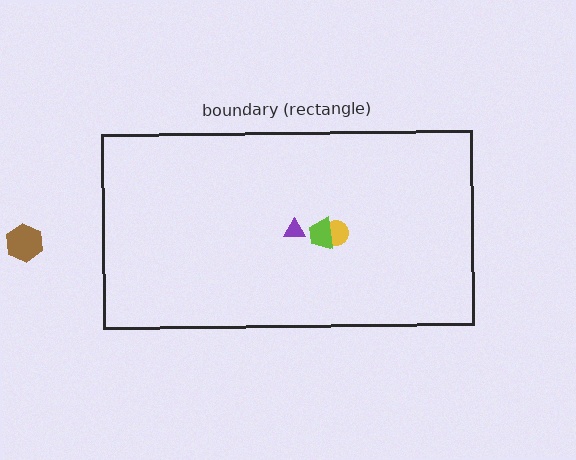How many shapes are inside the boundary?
3 inside, 1 outside.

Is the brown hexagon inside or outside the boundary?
Outside.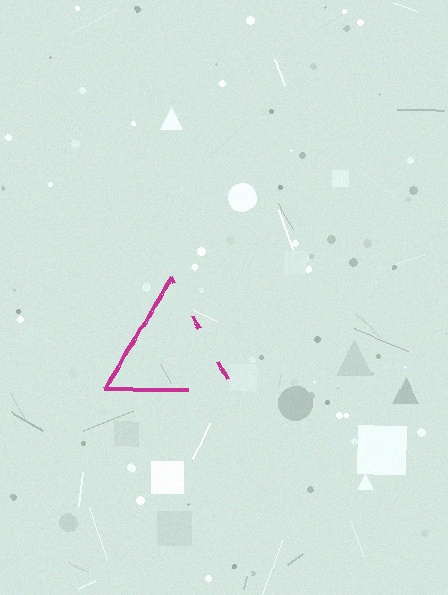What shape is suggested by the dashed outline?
The dashed outline suggests a triangle.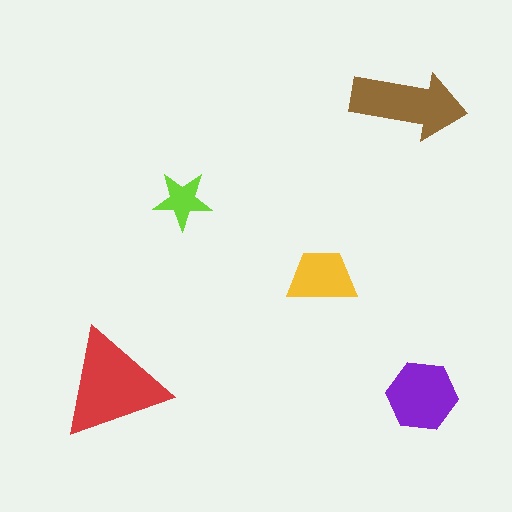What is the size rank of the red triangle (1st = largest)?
1st.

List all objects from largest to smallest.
The red triangle, the brown arrow, the purple hexagon, the yellow trapezoid, the lime star.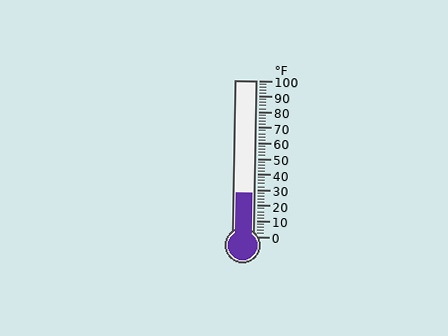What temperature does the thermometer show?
The thermometer shows approximately 28°F.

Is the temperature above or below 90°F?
The temperature is below 90°F.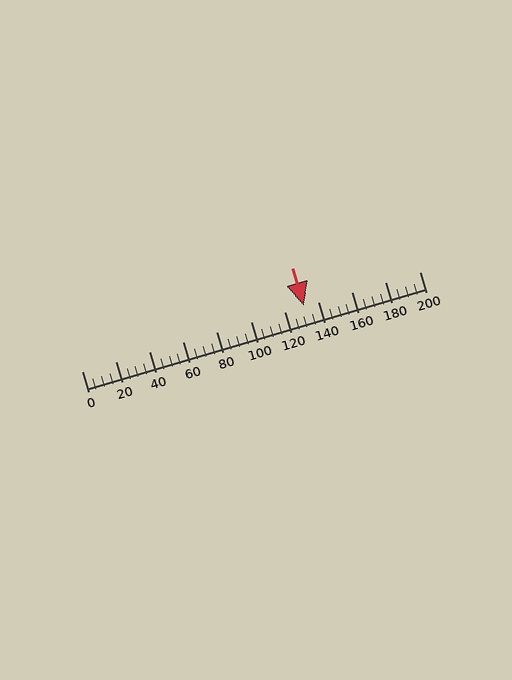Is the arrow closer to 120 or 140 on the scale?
The arrow is closer to 140.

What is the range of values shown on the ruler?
The ruler shows values from 0 to 200.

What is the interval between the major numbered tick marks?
The major tick marks are spaced 20 units apart.